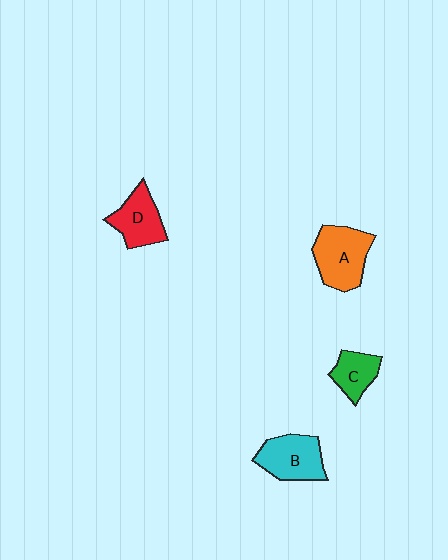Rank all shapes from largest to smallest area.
From largest to smallest: A (orange), B (cyan), D (red), C (green).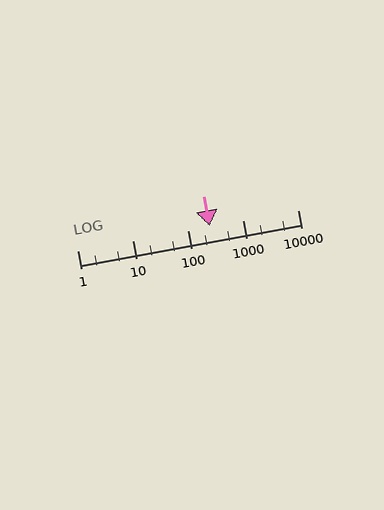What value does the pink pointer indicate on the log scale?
The pointer indicates approximately 250.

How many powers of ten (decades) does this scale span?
The scale spans 4 decades, from 1 to 10000.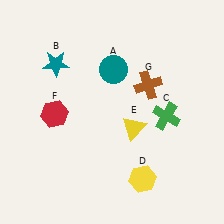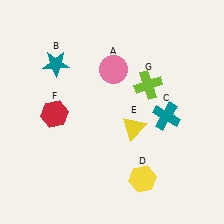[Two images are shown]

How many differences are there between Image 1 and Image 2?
There are 3 differences between the two images.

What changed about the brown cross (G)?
In Image 1, G is brown. In Image 2, it changed to lime.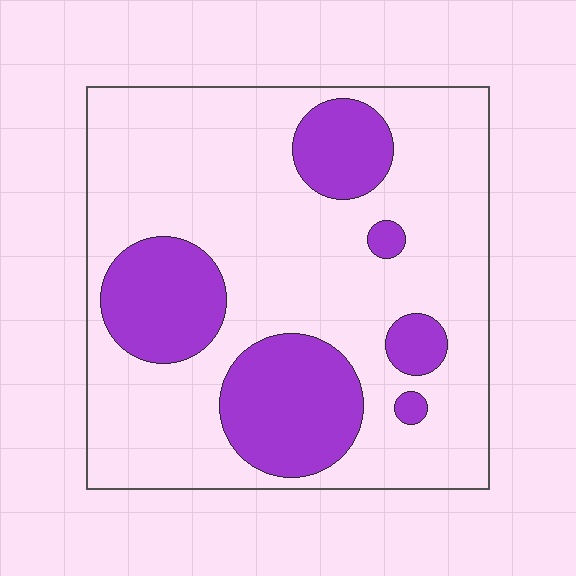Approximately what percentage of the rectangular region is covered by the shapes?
Approximately 25%.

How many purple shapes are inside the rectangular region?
6.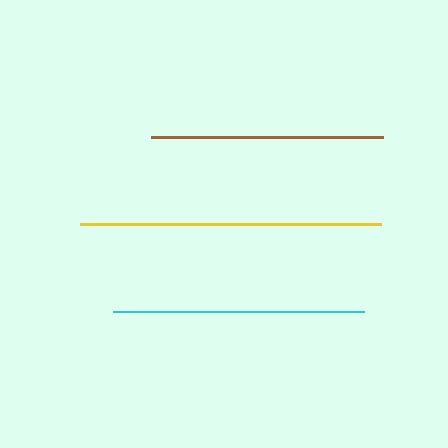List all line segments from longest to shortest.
From longest to shortest: yellow, cyan, brown.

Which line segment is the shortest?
The brown line is the shortest at approximately 232 pixels.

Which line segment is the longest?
The yellow line is the longest at approximately 301 pixels.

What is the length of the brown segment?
The brown segment is approximately 232 pixels long.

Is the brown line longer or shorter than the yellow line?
The yellow line is longer than the brown line.